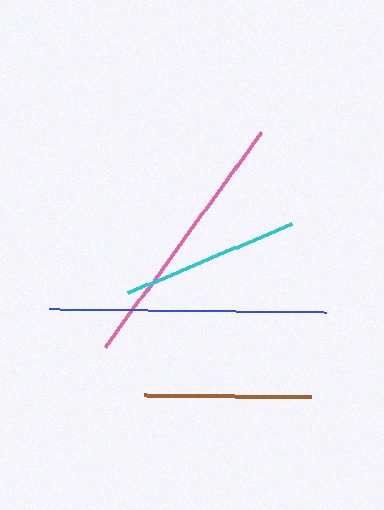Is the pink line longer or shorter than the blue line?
The blue line is longer than the pink line.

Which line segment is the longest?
The blue line is the longest at approximately 277 pixels.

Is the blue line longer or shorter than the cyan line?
The blue line is longer than the cyan line.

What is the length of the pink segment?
The pink segment is approximately 266 pixels long.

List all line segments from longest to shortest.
From longest to shortest: blue, pink, cyan, brown.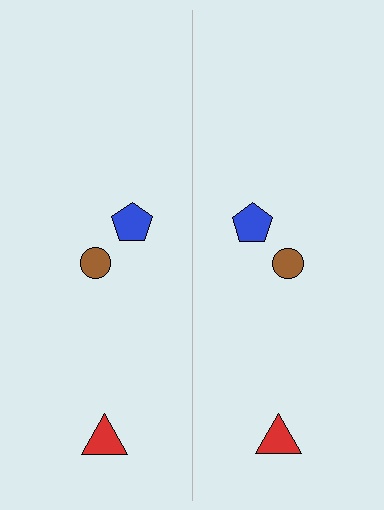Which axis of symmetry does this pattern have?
The pattern has a vertical axis of symmetry running through the center of the image.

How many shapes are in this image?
There are 6 shapes in this image.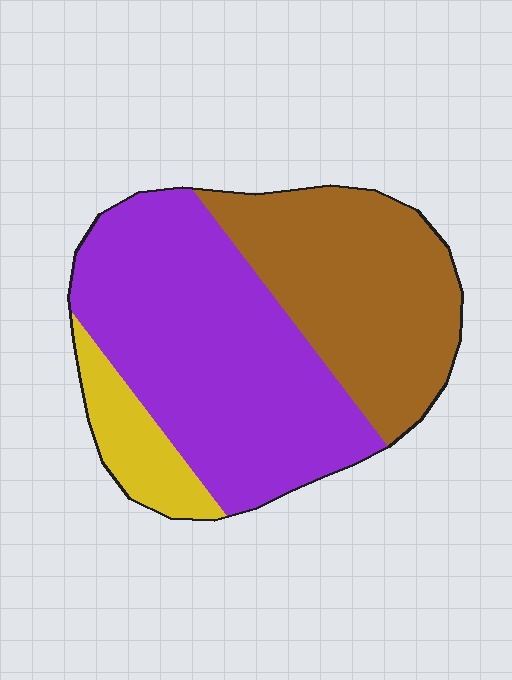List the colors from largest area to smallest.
From largest to smallest: purple, brown, yellow.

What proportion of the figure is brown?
Brown takes up about three eighths (3/8) of the figure.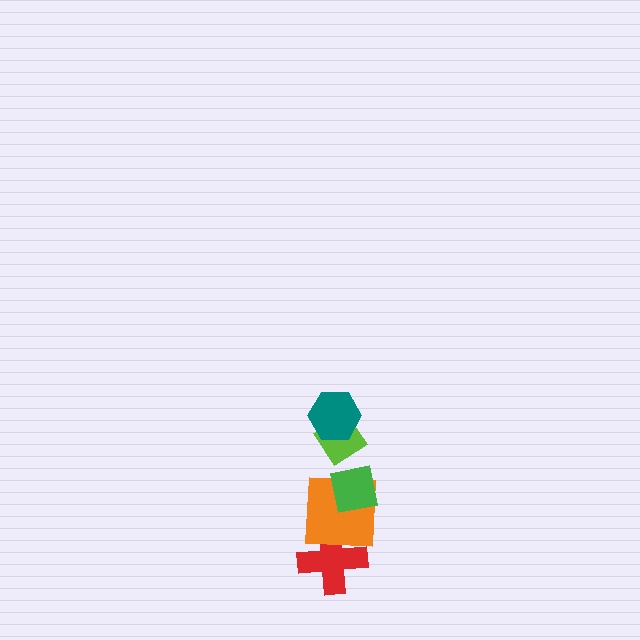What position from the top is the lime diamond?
The lime diamond is 2nd from the top.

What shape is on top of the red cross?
The orange square is on top of the red cross.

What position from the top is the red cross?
The red cross is 5th from the top.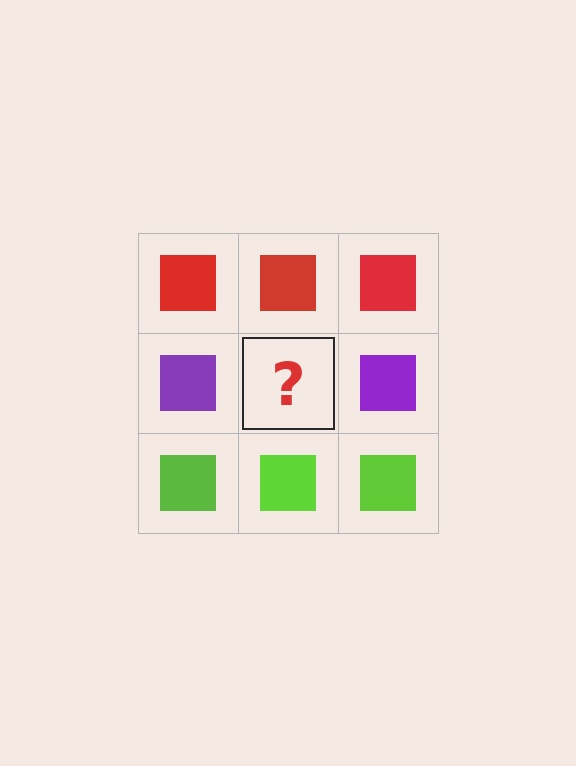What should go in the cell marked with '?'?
The missing cell should contain a purple square.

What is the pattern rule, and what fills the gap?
The rule is that each row has a consistent color. The gap should be filled with a purple square.